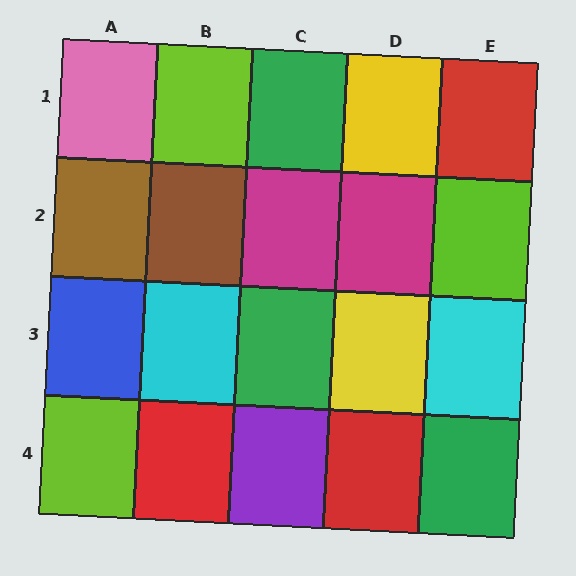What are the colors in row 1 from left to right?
Pink, lime, green, yellow, red.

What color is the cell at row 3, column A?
Blue.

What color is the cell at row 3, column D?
Yellow.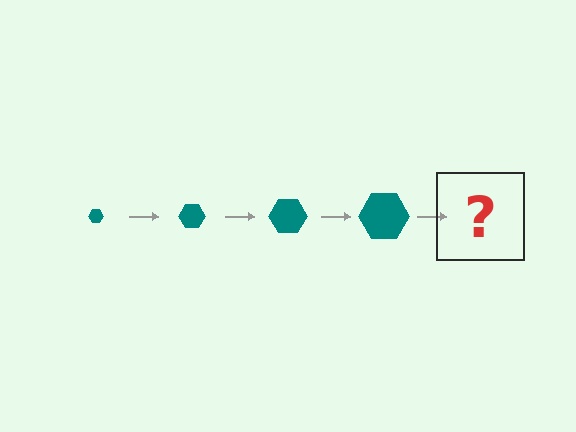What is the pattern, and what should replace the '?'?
The pattern is that the hexagon gets progressively larger each step. The '?' should be a teal hexagon, larger than the previous one.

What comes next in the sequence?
The next element should be a teal hexagon, larger than the previous one.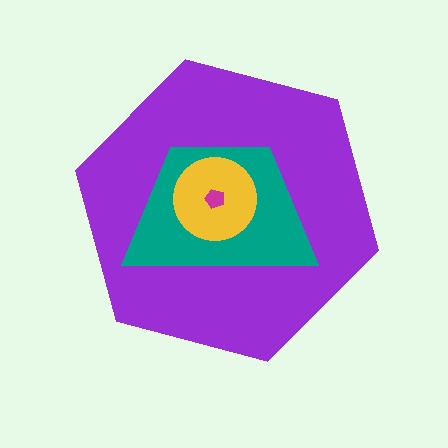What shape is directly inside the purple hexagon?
The teal trapezoid.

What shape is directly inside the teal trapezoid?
The yellow circle.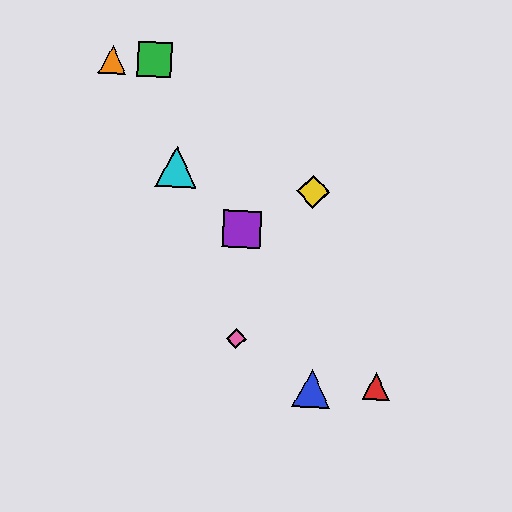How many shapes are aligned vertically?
2 shapes (the purple square, the pink diamond) are aligned vertically.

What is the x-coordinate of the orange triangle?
The orange triangle is at x≈112.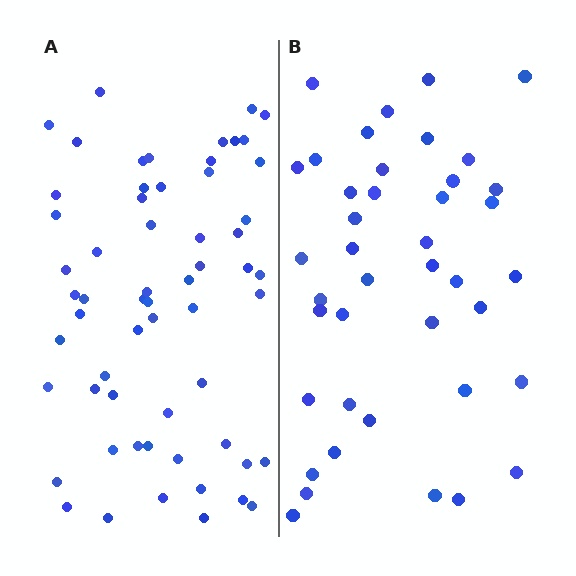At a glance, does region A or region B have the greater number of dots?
Region A (the left region) has more dots.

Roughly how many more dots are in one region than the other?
Region A has approximately 20 more dots than region B.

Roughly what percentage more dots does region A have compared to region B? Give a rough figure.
About 45% more.